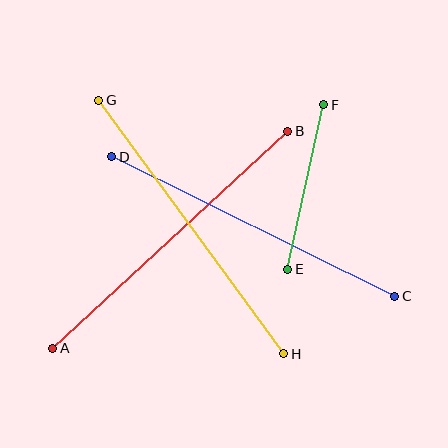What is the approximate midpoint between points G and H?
The midpoint is at approximately (191, 227) pixels.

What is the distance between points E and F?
The distance is approximately 168 pixels.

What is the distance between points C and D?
The distance is approximately 316 pixels.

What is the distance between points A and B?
The distance is approximately 320 pixels.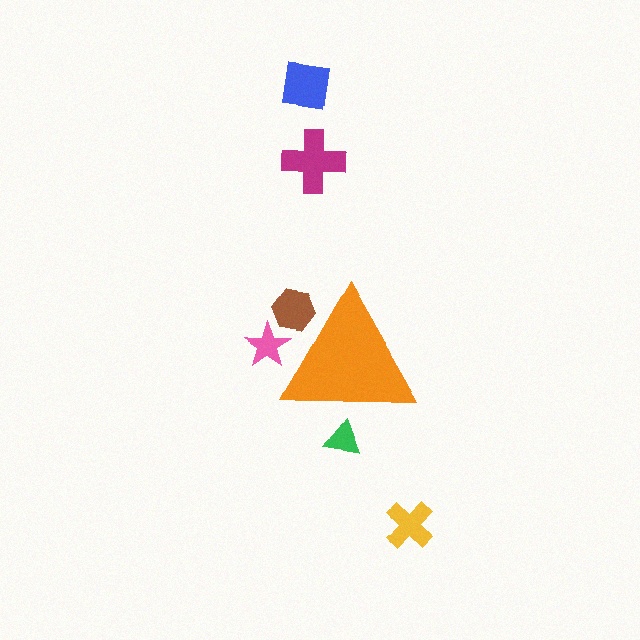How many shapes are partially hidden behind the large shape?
3 shapes are partially hidden.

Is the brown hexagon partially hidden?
Yes, the brown hexagon is partially hidden behind the orange triangle.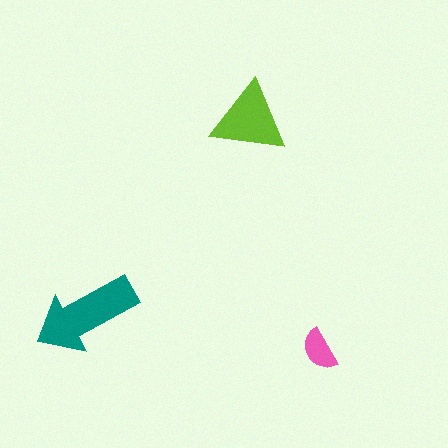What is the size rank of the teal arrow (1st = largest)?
1st.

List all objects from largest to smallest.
The teal arrow, the lime triangle, the pink semicircle.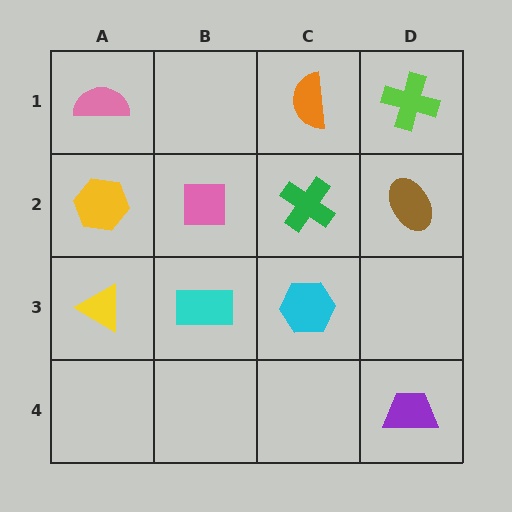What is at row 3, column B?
A cyan rectangle.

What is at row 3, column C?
A cyan hexagon.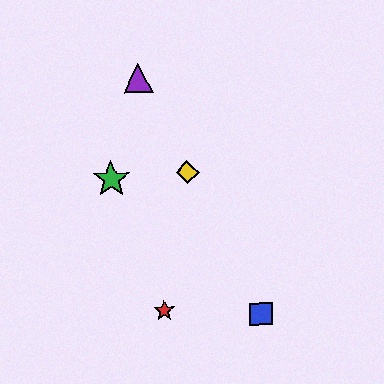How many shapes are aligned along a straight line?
3 shapes (the blue square, the yellow diamond, the purple triangle) are aligned along a straight line.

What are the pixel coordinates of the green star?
The green star is at (111, 179).